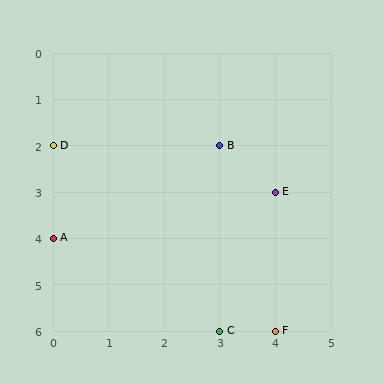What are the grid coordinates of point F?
Point F is at grid coordinates (4, 6).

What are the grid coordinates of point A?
Point A is at grid coordinates (0, 4).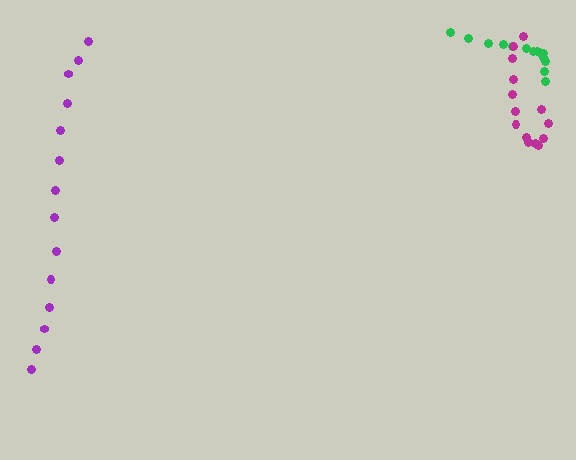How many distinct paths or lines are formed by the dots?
There are 3 distinct paths.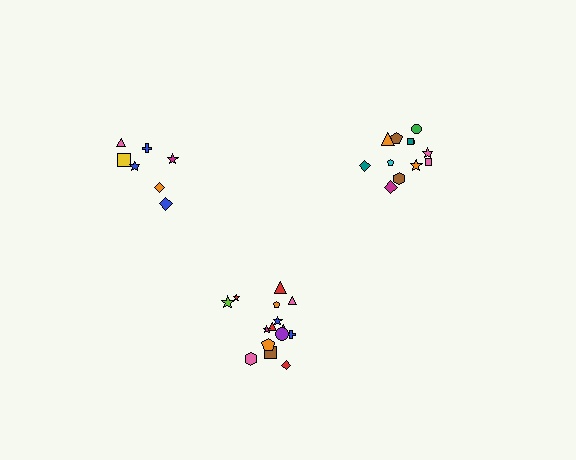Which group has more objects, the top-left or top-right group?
The top-right group.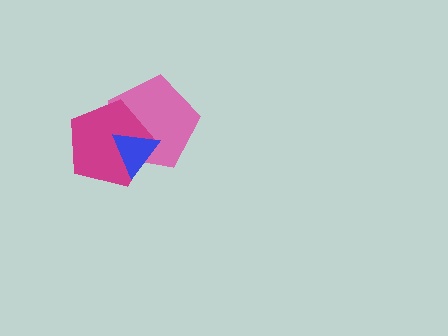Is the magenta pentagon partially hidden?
Yes, it is partially covered by another shape.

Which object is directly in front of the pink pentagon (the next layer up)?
The magenta pentagon is directly in front of the pink pentagon.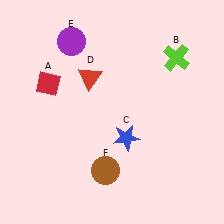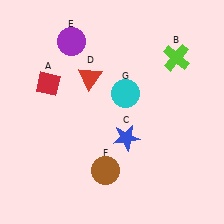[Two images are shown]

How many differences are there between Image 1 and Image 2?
There is 1 difference between the two images.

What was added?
A cyan circle (G) was added in Image 2.